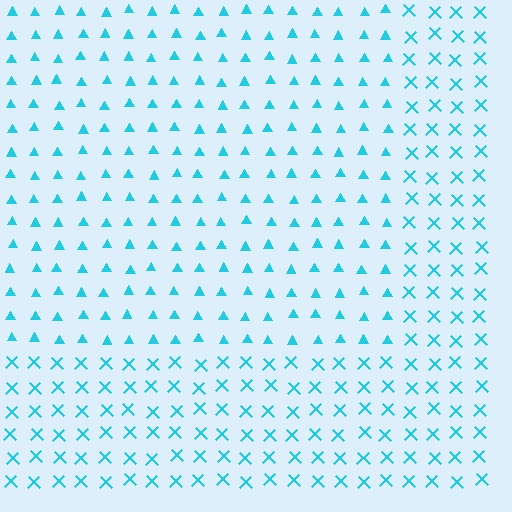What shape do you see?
I see a rectangle.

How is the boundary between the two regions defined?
The boundary is defined by a change in element shape: triangles inside vs. X marks outside. All elements share the same color and spacing.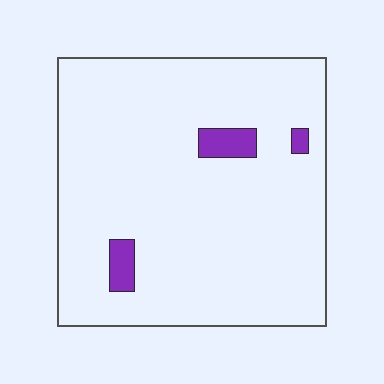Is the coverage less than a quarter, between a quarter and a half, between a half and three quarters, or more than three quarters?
Less than a quarter.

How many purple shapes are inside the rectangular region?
3.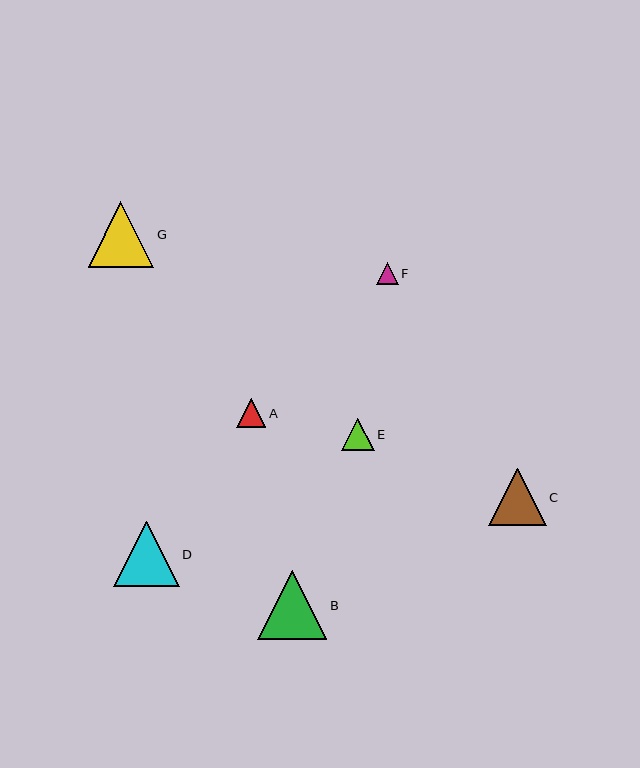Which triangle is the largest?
Triangle B is the largest with a size of approximately 69 pixels.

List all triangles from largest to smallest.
From largest to smallest: B, G, D, C, E, A, F.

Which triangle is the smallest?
Triangle F is the smallest with a size of approximately 22 pixels.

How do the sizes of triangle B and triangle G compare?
Triangle B and triangle G are approximately the same size.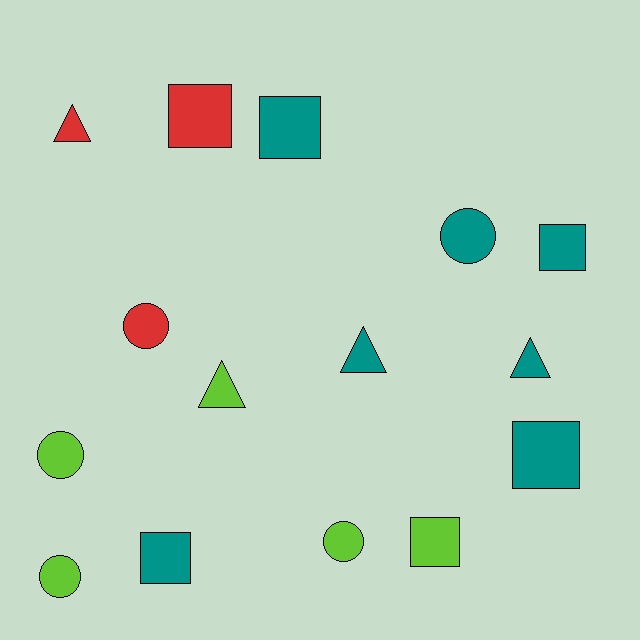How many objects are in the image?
There are 15 objects.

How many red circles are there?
There is 1 red circle.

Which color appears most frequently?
Teal, with 7 objects.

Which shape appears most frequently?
Square, with 6 objects.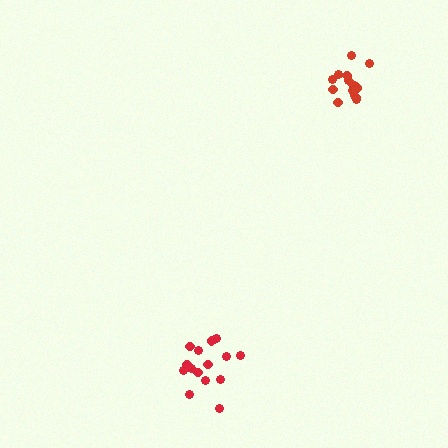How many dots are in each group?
Group 1: 16 dots, Group 2: 15 dots (31 total).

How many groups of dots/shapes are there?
There are 2 groups.